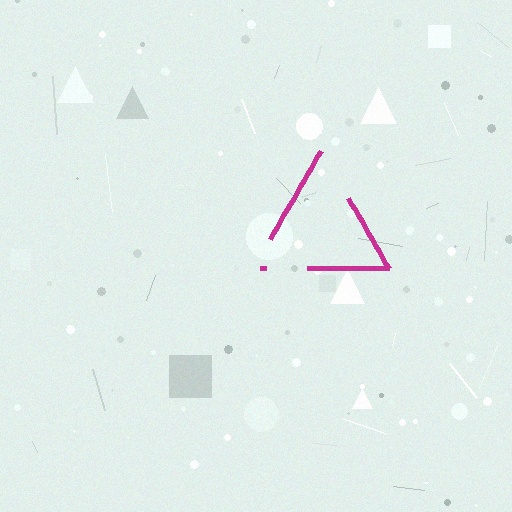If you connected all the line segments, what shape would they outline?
They would outline a triangle.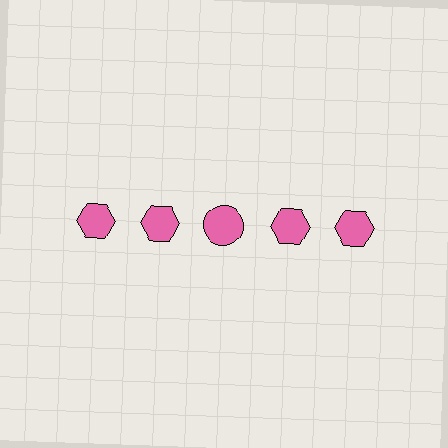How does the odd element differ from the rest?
It has a different shape: circle instead of hexagon.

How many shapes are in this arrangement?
There are 5 shapes arranged in a grid pattern.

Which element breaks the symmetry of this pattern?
The pink circle in the top row, center column breaks the symmetry. All other shapes are pink hexagons.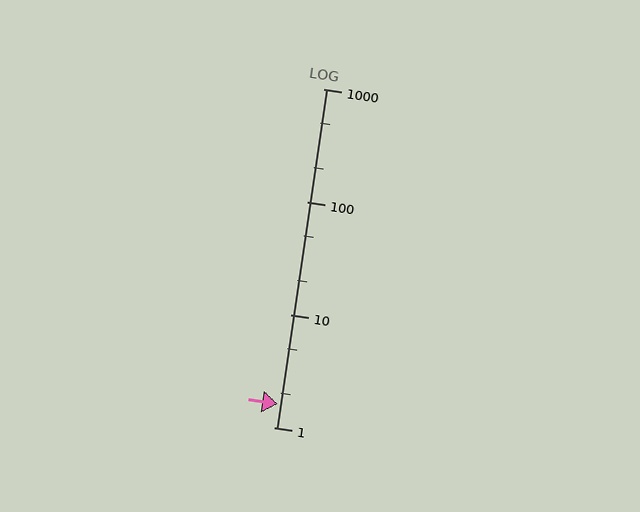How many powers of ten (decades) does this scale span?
The scale spans 3 decades, from 1 to 1000.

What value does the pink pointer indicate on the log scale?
The pointer indicates approximately 1.6.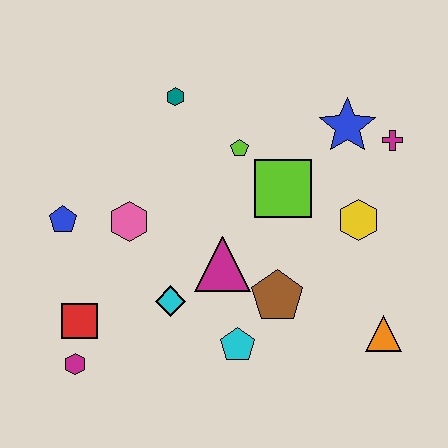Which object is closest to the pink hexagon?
The blue pentagon is closest to the pink hexagon.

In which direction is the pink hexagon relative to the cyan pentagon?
The pink hexagon is above the cyan pentagon.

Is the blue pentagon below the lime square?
Yes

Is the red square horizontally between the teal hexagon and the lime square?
No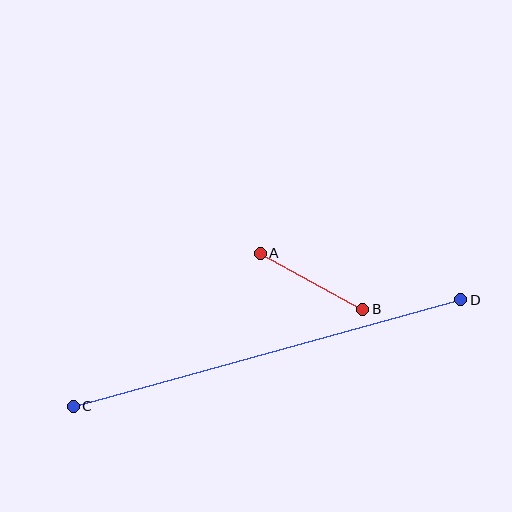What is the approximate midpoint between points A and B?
The midpoint is at approximately (311, 281) pixels.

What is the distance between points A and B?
The distance is approximately 117 pixels.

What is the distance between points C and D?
The distance is approximately 402 pixels.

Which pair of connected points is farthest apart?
Points C and D are farthest apart.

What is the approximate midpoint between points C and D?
The midpoint is at approximately (267, 353) pixels.